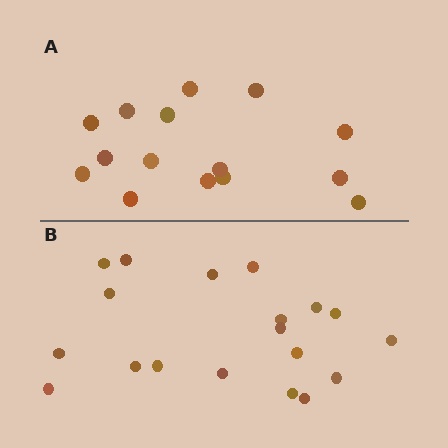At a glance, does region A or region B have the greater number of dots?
Region B (the bottom region) has more dots.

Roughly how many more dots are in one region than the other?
Region B has about 4 more dots than region A.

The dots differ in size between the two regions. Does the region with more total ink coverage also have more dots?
No. Region A has more total ink coverage because its dots are larger, but region B actually contains more individual dots. Total area can be misleading — the number of items is what matters here.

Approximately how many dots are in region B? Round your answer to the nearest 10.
About 20 dots. (The exact count is 19, which rounds to 20.)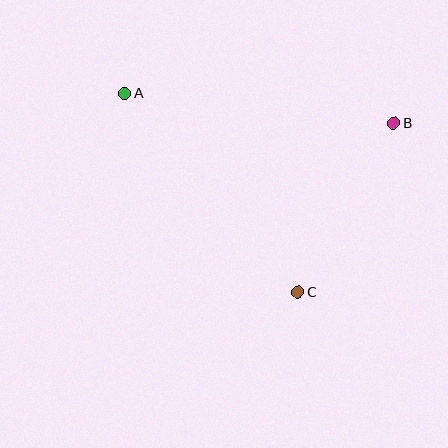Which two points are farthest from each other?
Points A and B are farthest from each other.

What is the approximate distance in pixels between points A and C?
The distance between A and C is approximately 263 pixels.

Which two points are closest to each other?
Points B and C are closest to each other.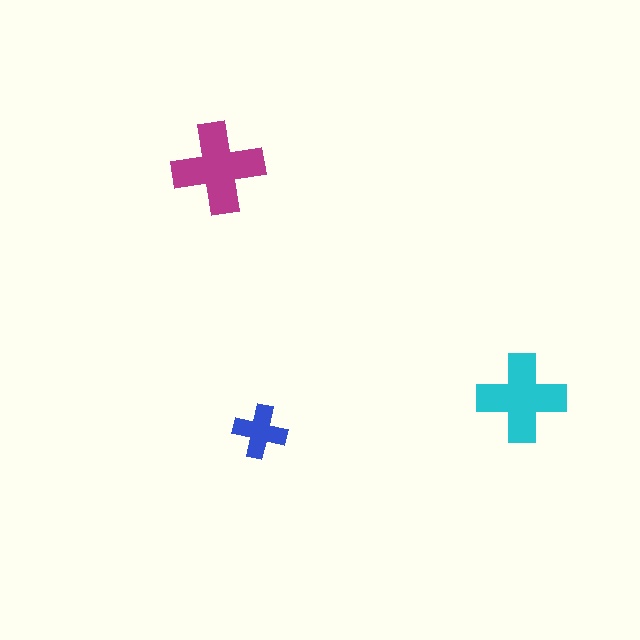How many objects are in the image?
There are 3 objects in the image.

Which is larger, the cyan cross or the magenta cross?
The magenta one.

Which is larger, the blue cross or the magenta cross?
The magenta one.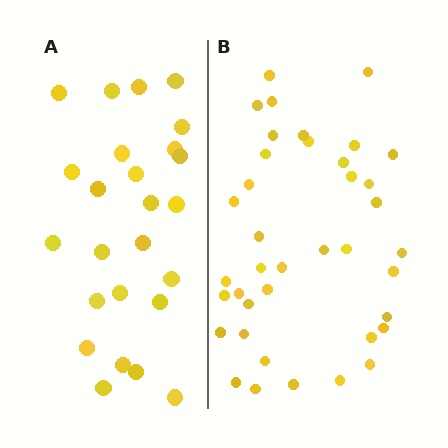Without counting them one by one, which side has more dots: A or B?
Region B (the right region) has more dots.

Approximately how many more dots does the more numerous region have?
Region B has approximately 15 more dots than region A.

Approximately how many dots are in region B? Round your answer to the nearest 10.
About 40 dots. (The exact count is 39, which rounds to 40.)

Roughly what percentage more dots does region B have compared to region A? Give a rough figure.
About 55% more.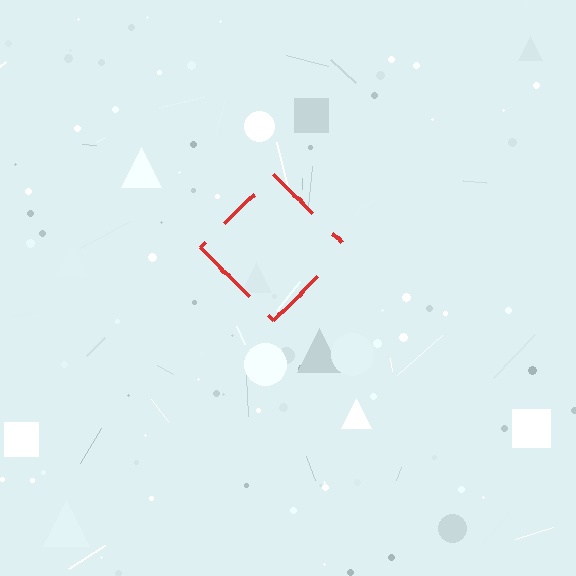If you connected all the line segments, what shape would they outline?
They would outline a diamond.